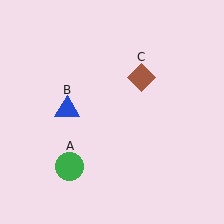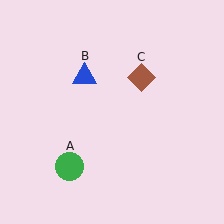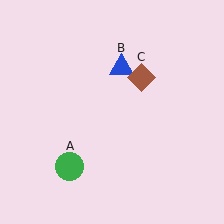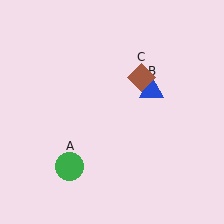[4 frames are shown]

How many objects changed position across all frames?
1 object changed position: blue triangle (object B).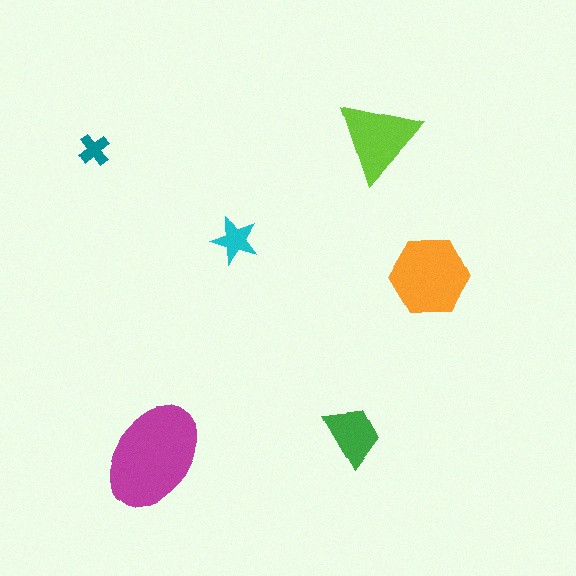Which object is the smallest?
The teal cross.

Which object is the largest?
The magenta ellipse.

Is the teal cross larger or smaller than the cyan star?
Smaller.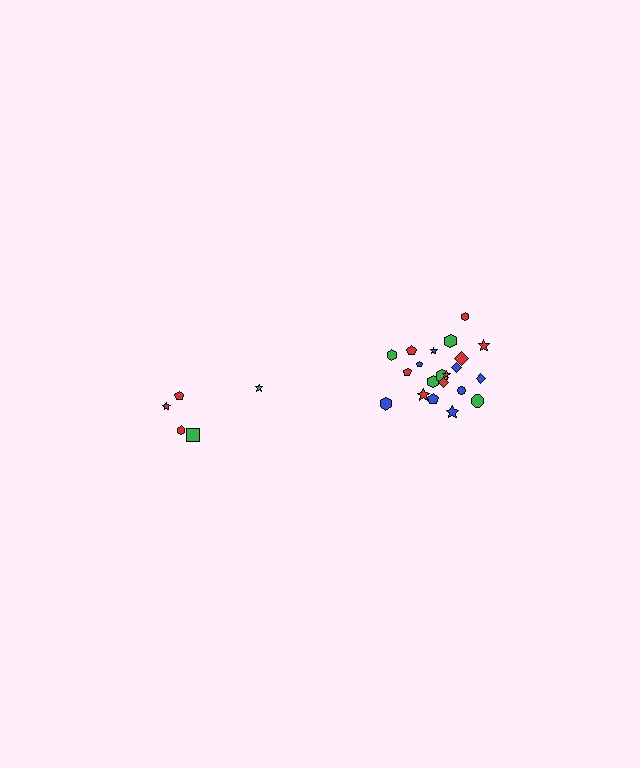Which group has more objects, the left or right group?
The right group.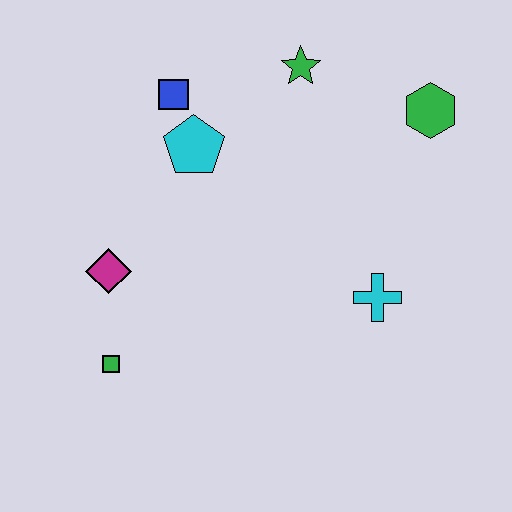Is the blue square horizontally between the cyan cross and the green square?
Yes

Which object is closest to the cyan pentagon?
The blue square is closest to the cyan pentagon.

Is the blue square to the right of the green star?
No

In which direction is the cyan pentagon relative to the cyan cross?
The cyan pentagon is to the left of the cyan cross.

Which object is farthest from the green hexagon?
The green square is farthest from the green hexagon.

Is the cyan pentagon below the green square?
No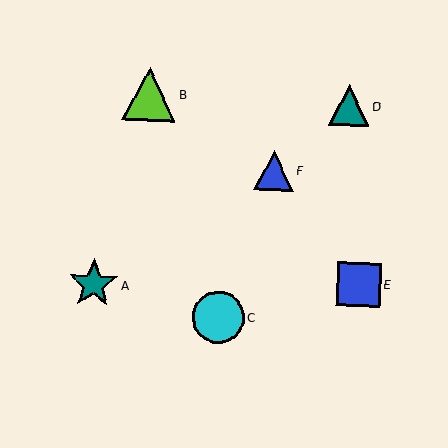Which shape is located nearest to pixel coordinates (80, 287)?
The teal star (labeled A) at (93, 284) is nearest to that location.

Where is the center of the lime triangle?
The center of the lime triangle is at (149, 94).